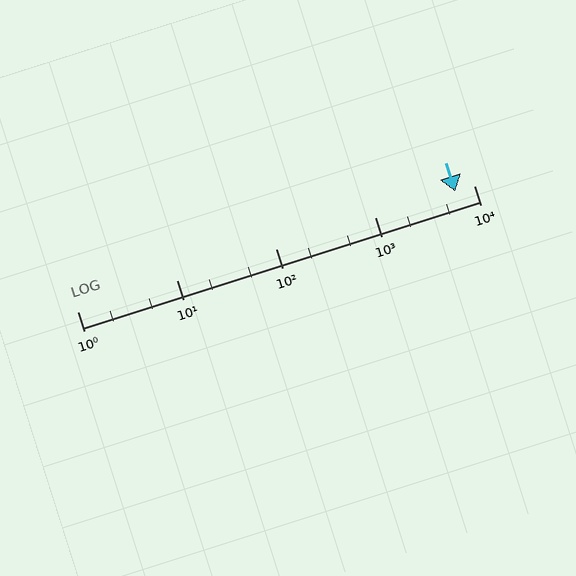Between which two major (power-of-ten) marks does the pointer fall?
The pointer is between 1000 and 10000.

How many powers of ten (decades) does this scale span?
The scale spans 4 decades, from 1 to 10000.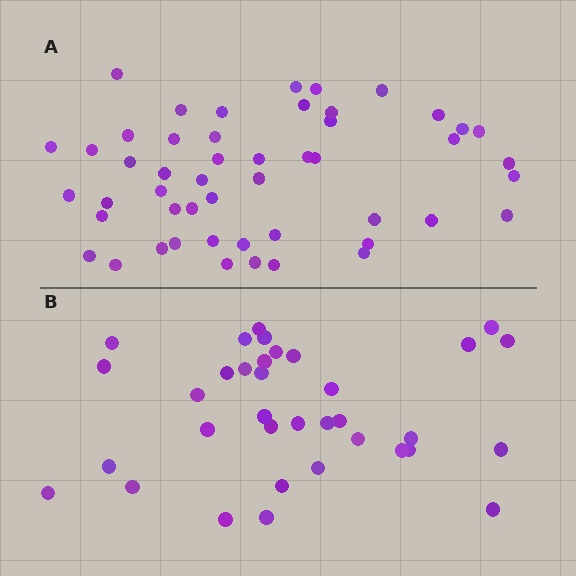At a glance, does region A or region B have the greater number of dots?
Region A (the top region) has more dots.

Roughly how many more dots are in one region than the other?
Region A has approximately 15 more dots than region B.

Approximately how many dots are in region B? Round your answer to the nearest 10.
About 40 dots. (The exact count is 35, which rounds to 40.)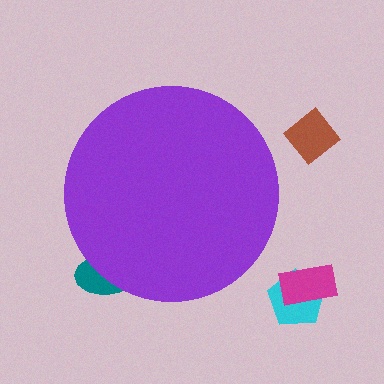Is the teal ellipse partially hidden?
Yes, the teal ellipse is partially hidden behind the purple circle.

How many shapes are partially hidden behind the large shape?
1 shape is partially hidden.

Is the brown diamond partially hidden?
No, the brown diamond is fully visible.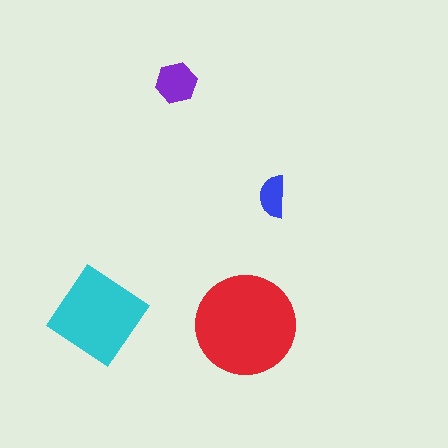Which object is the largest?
The red circle.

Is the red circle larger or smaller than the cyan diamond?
Larger.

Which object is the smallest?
The blue semicircle.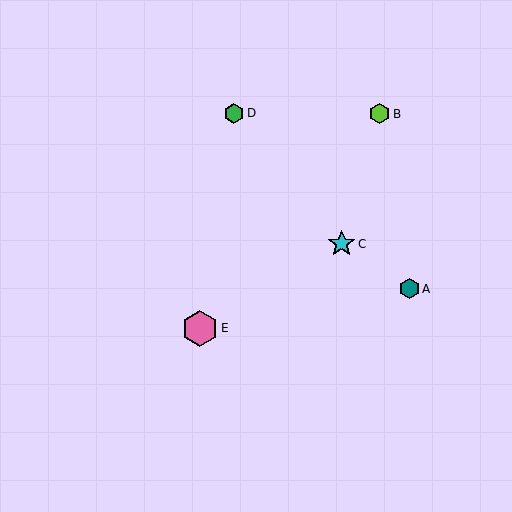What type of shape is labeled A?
Shape A is a teal hexagon.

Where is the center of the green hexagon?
The center of the green hexagon is at (234, 113).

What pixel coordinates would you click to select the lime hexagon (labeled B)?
Click at (379, 114) to select the lime hexagon B.